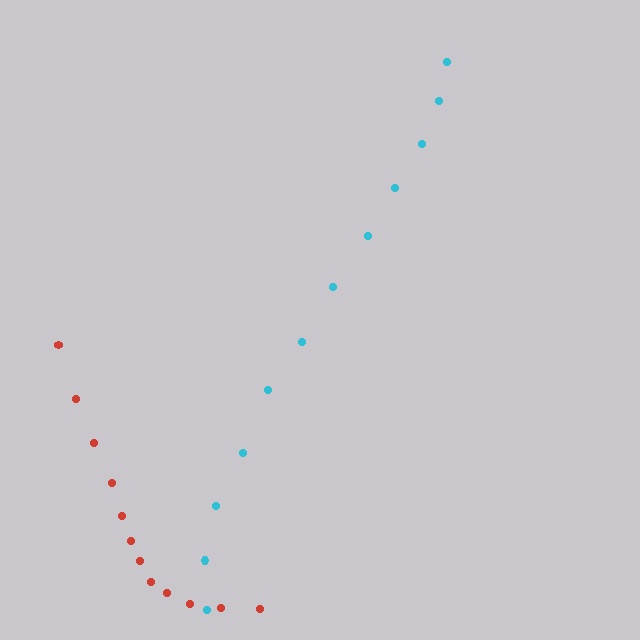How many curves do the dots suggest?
There are 2 distinct paths.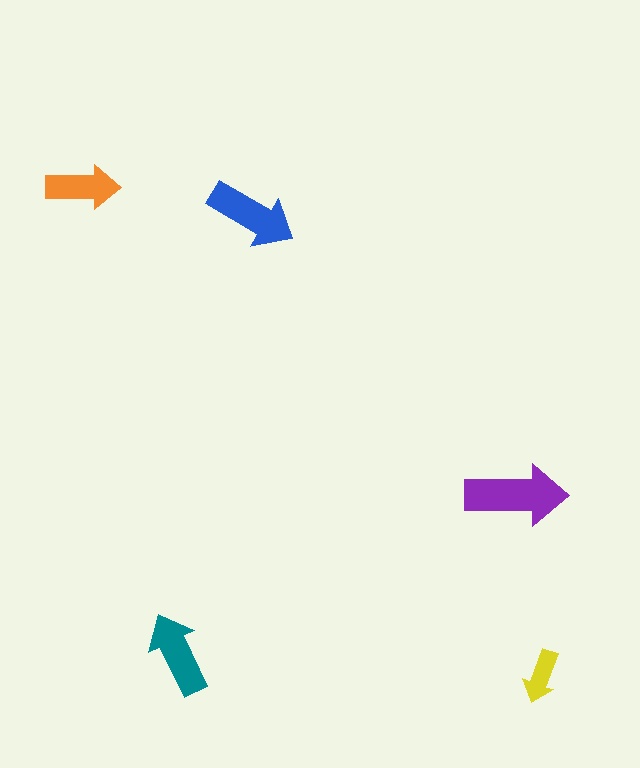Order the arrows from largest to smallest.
the purple one, the blue one, the teal one, the orange one, the yellow one.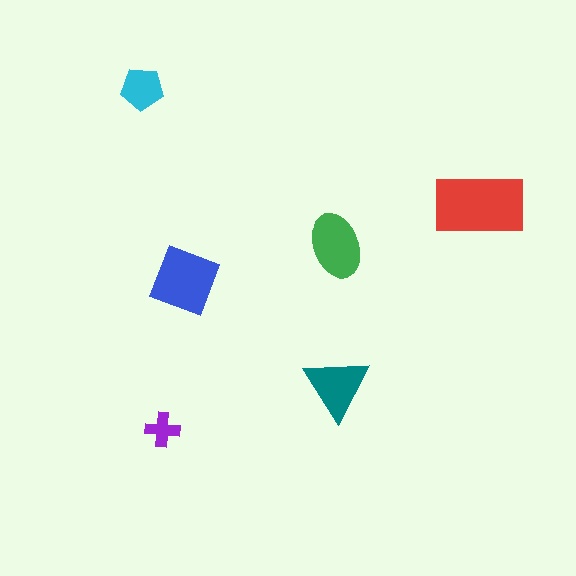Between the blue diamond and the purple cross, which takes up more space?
The blue diamond.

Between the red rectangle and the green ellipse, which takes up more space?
The red rectangle.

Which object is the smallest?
The purple cross.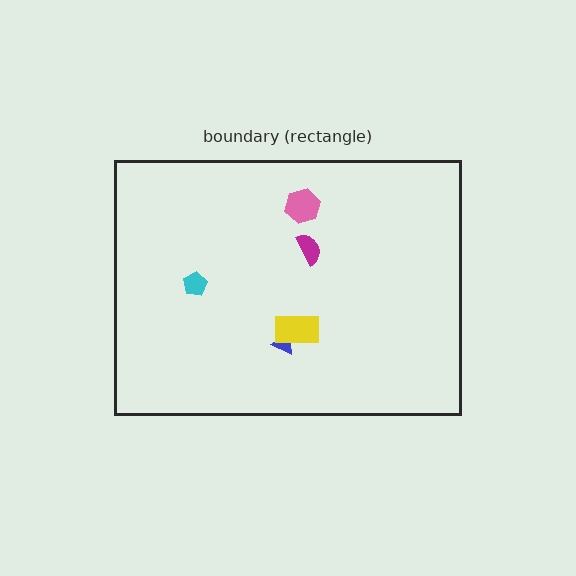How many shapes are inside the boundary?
5 inside, 0 outside.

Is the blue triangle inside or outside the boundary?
Inside.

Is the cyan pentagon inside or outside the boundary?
Inside.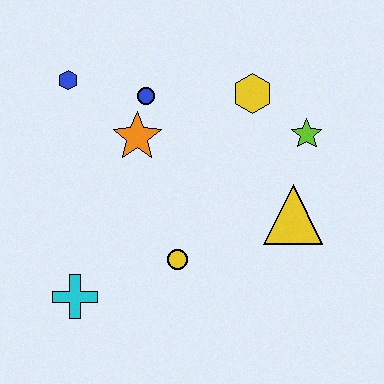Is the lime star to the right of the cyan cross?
Yes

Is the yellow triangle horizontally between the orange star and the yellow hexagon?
No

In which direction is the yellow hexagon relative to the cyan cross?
The yellow hexagon is above the cyan cross.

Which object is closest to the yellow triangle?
The lime star is closest to the yellow triangle.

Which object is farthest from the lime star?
The cyan cross is farthest from the lime star.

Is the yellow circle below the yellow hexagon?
Yes